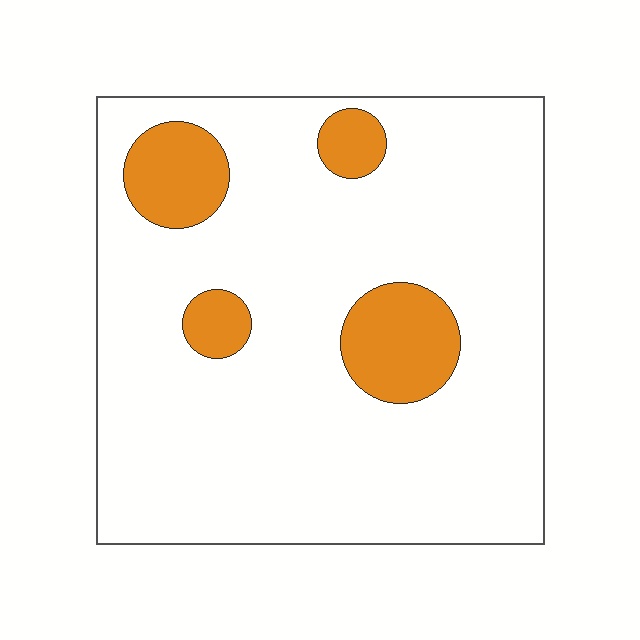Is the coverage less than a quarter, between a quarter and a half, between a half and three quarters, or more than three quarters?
Less than a quarter.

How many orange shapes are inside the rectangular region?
4.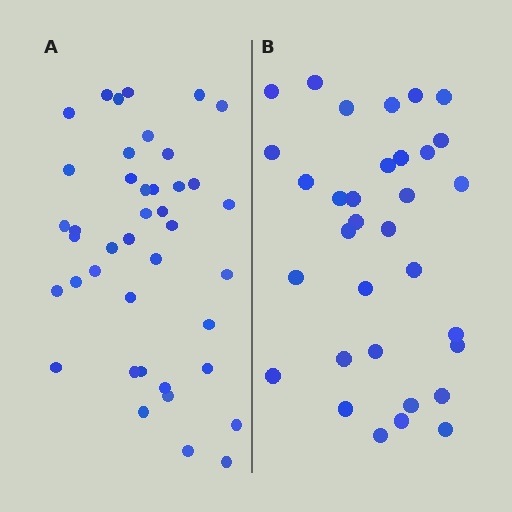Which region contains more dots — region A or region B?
Region A (the left region) has more dots.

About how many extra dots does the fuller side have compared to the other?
Region A has roughly 8 or so more dots than region B.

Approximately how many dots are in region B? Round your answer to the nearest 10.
About 30 dots. (The exact count is 33, which rounds to 30.)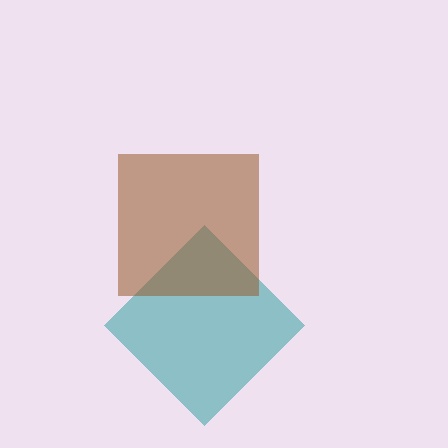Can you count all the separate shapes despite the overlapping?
Yes, there are 2 separate shapes.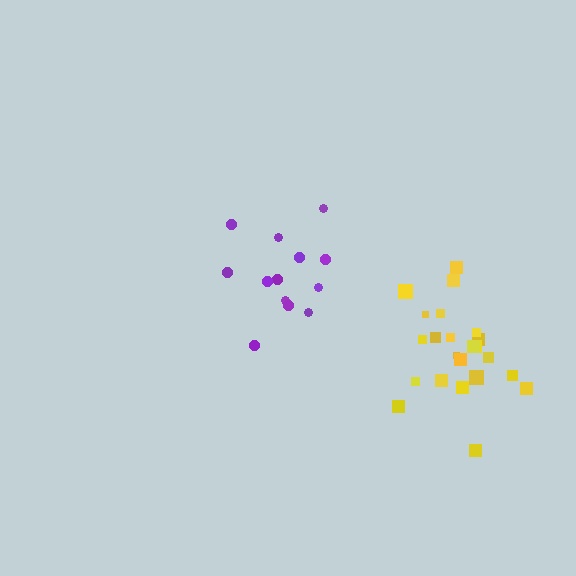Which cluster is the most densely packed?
Yellow.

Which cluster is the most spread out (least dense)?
Purple.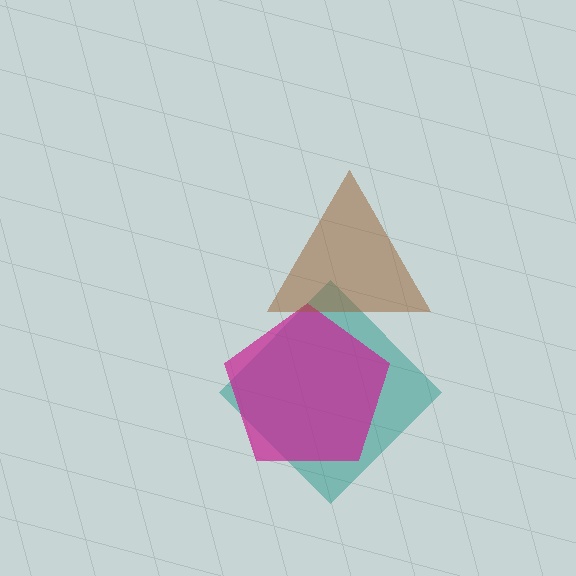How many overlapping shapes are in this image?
There are 3 overlapping shapes in the image.